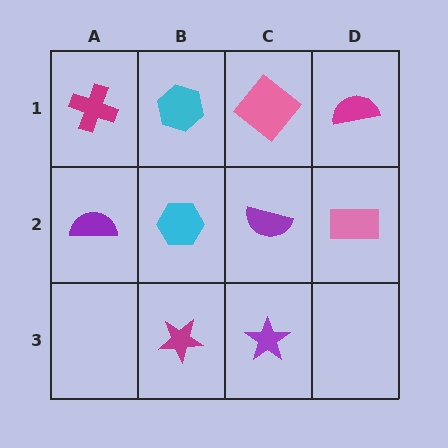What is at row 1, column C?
A pink diamond.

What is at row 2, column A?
A purple semicircle.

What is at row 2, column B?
A cyan hexagon.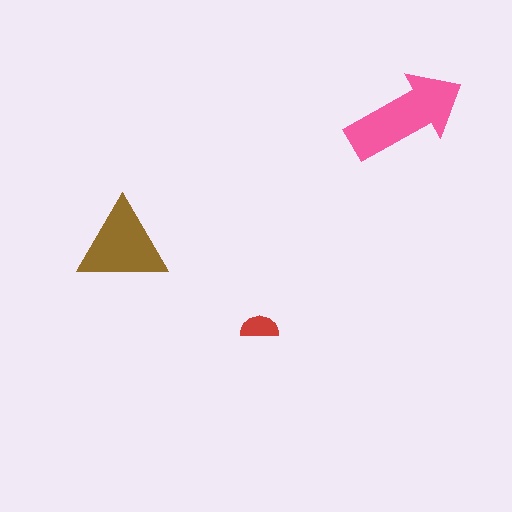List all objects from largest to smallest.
The pink arrow, the brown triangle, the red semicircle.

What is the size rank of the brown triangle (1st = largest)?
2nd.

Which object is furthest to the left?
The brown triangle is leftmost.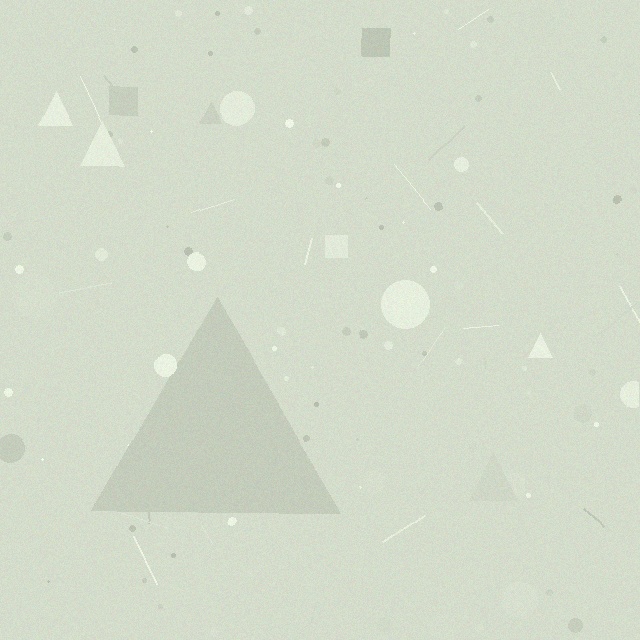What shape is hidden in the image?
A triangle is hidden in the image.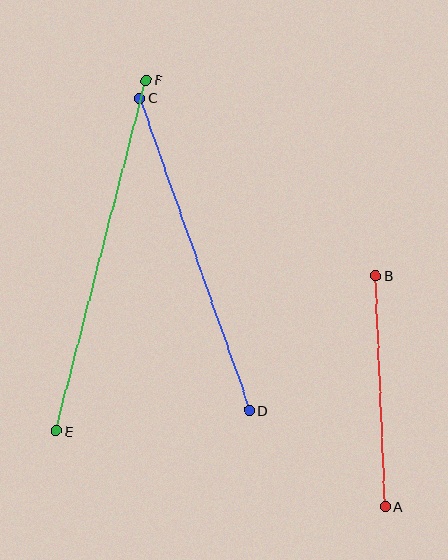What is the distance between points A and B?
The distance is approximately 231 pixels.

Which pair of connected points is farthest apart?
Points E and F are farthest apart.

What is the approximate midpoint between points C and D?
The midpoint is at approximately (195, 254) pixels.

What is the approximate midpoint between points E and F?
The midpoint is at approximately (101, 256) pixels.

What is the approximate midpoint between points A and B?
The midpoint is at approximately (381, 391) pixels.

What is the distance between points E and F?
The distance is approximately 362 pixels.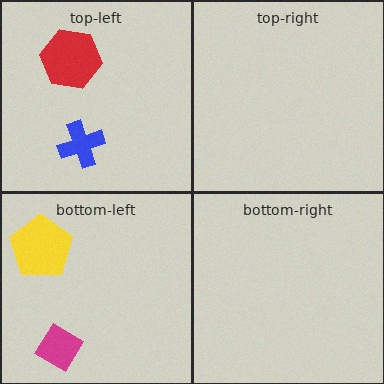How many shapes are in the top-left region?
2.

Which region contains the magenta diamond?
The bottom-left region.